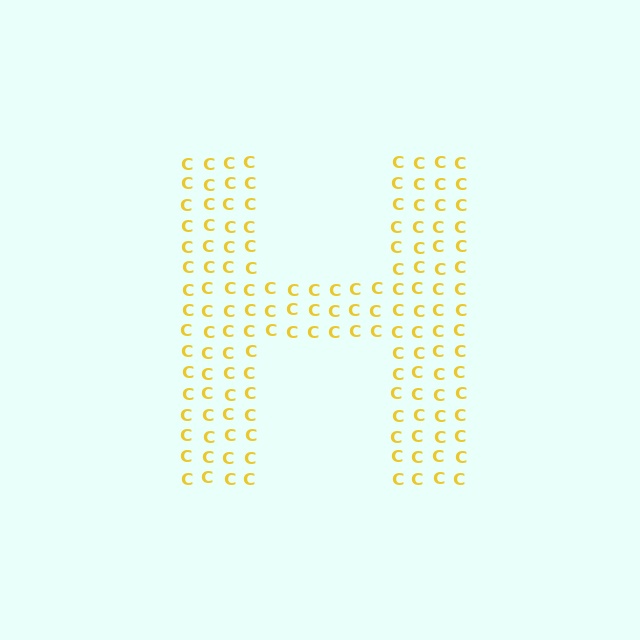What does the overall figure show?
The overall figure shows the letter H.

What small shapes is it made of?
It is made of small letter C's.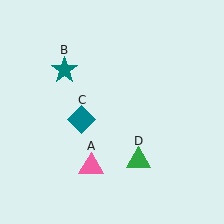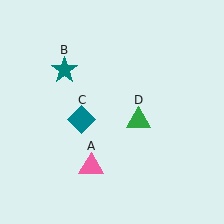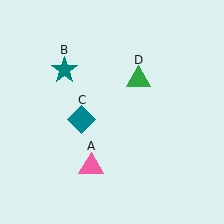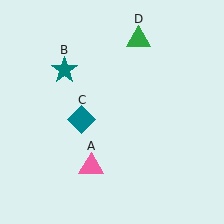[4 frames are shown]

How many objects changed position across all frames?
1 object changed position: green triangle (object D).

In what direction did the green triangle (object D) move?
The green triangle (object D) moved up.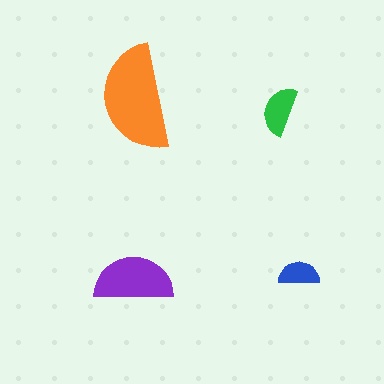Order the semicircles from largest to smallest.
the orange one, the purple one, the green one, the blue one.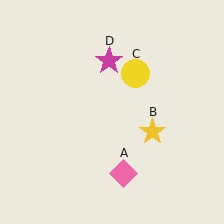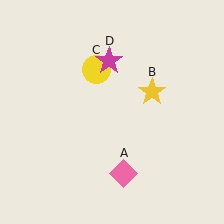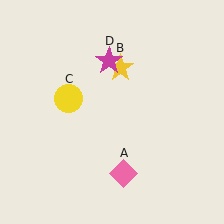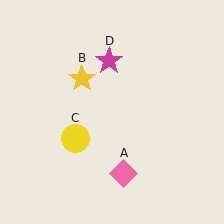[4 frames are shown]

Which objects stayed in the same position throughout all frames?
Pink diamond (object A) and magenta star (object D) remained stationary.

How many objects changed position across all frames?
2 objects changed position: yellow star (object B), yellow circle (object C).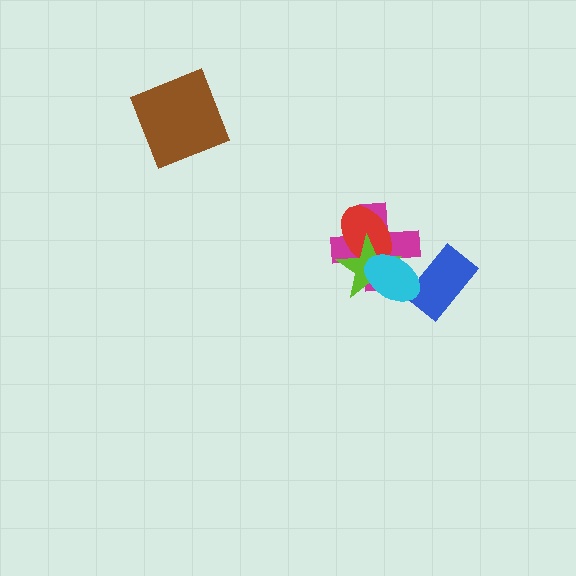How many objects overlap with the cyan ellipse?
4 objects overlap with the cyan ellipse.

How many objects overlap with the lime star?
3 objects overlap with the lime star.